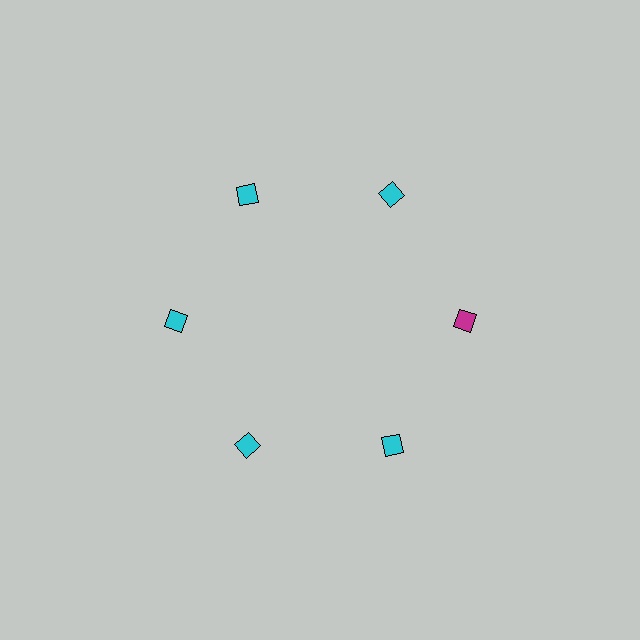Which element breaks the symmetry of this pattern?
The magenta diamond at roughly the 3 o'clock position breaks the symmetry. All other shapes are cyan diamonds.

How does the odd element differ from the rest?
It has a different color: magenta instead of cyan.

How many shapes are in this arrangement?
There are 6 shapes arranged in a ring pattern.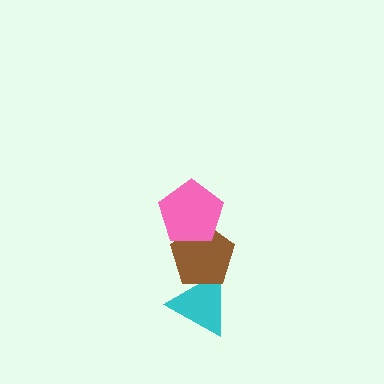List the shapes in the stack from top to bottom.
From top to bottom: the pink pentagon, the brown pentagon, the cyan triangle.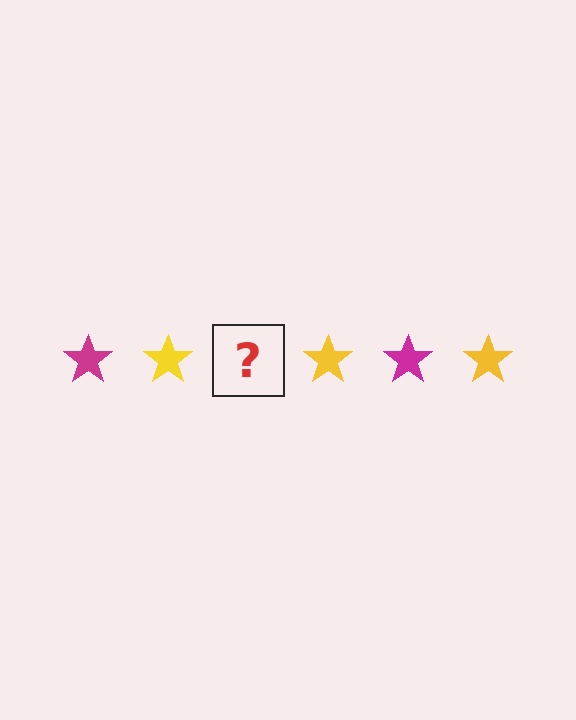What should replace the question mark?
The question mark should be replaced with a magenta star.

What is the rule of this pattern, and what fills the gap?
The rule is that the pattern cycles through magenta, yellow stars. The gap should be filled with a magenta star.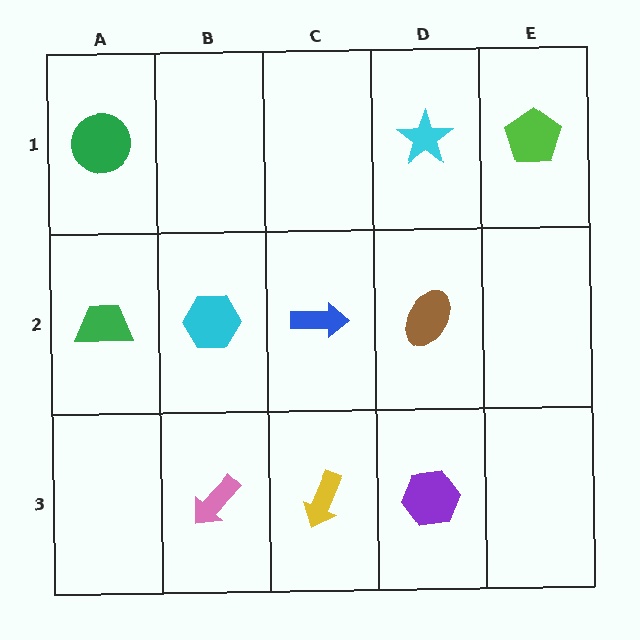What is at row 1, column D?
A cyan star.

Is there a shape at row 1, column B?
No, that cell is empty.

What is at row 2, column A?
A green trapezoid.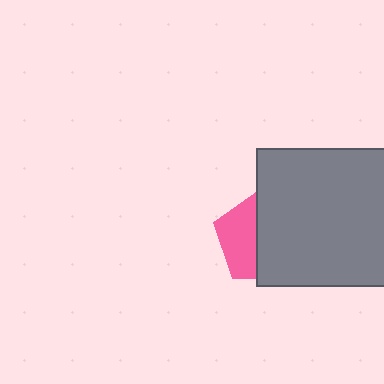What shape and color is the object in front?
The object in front is a gray square.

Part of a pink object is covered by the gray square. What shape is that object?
It is a pentagon.